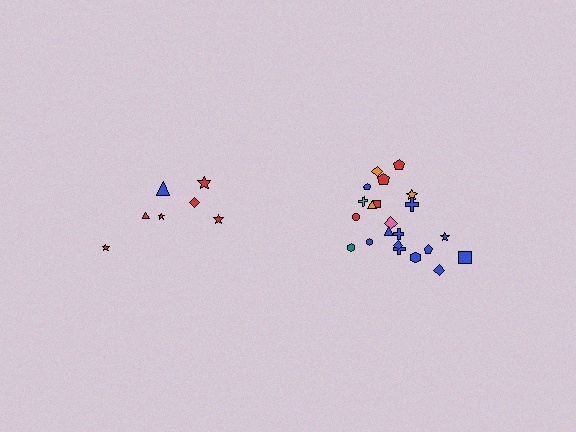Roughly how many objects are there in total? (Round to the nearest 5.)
Roughly 30 objects in total.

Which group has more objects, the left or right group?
The right group.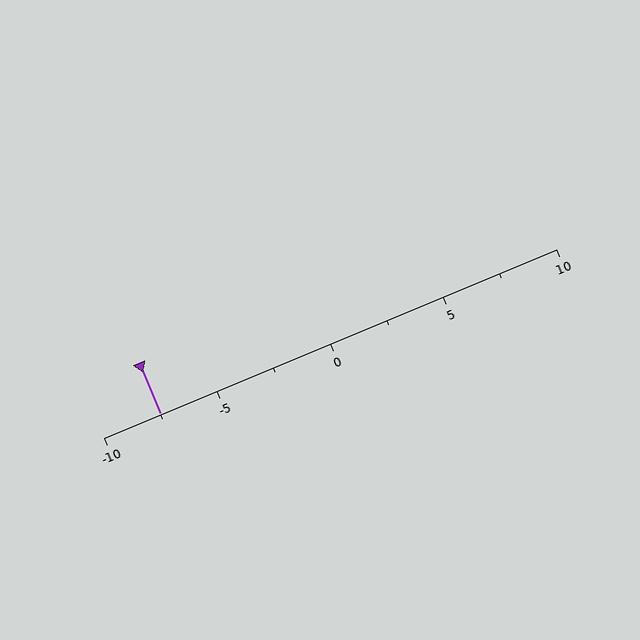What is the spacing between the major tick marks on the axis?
The major ticks are spaced 5 apart.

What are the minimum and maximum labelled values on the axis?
The axis runs from -10 to 10.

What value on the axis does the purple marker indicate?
The marker indicates approximately -7.5.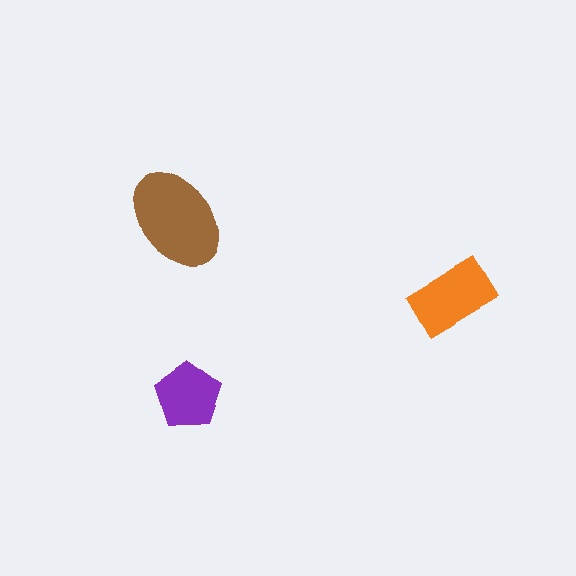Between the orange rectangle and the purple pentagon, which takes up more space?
The orange rectangle.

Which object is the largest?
The brown ellipse.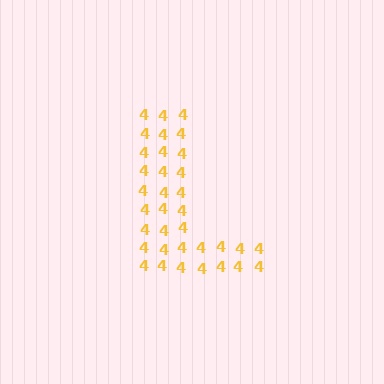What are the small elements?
The small elements are digit 4's.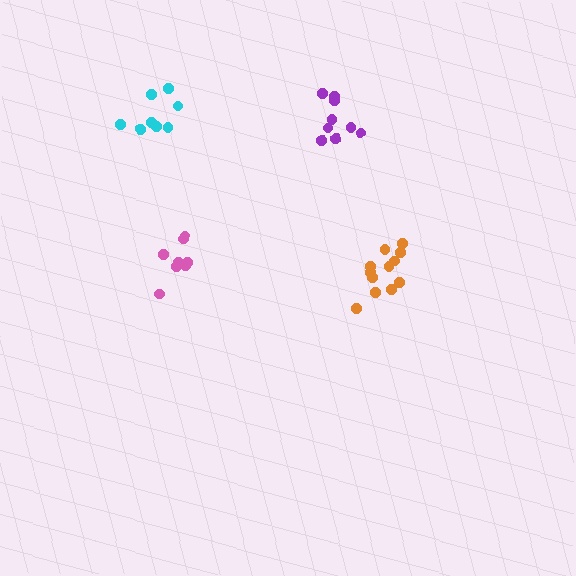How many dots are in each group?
Group 1: 9 dots, Group 2: 8 dots, Group 3: 12 dots, Group 4: 8 dots (37 total).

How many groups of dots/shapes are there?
There are 4 groups.